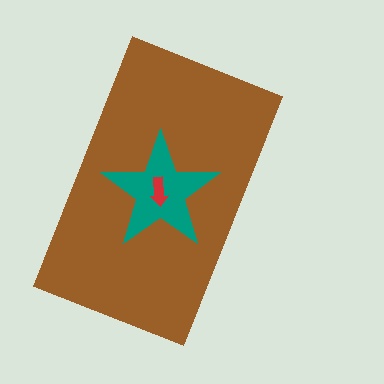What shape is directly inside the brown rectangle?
The teal star.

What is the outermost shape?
The brown rectangle.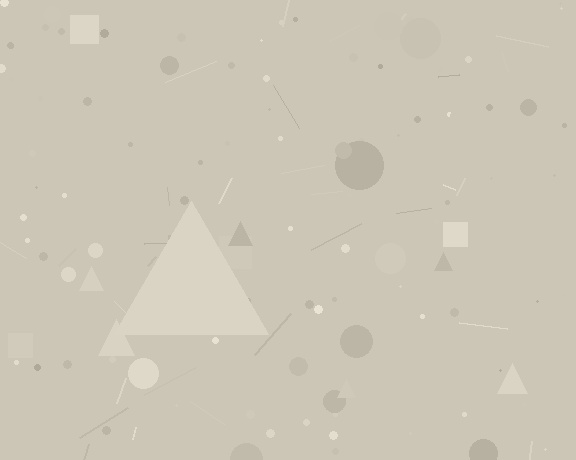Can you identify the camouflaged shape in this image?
The camouflaged shape is a triangle.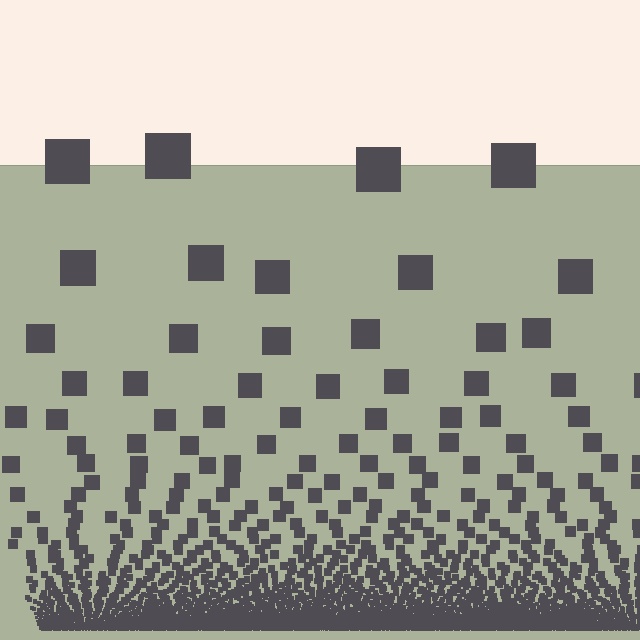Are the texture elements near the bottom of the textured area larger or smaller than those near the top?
Smaller. The gradient is inverted — elements near the bottom are smaller and denser.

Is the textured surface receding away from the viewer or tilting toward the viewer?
The surface appears to tilt toward the viewer. Texture elements get larger and sparser toward the top.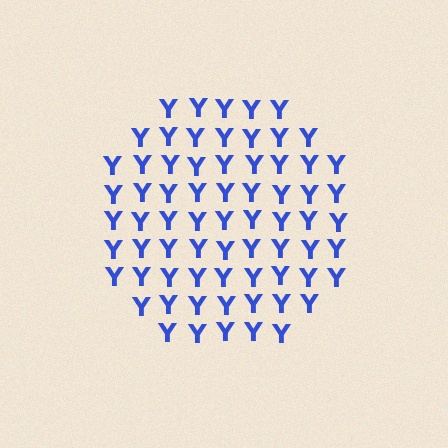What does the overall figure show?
The overall figure shows a circle.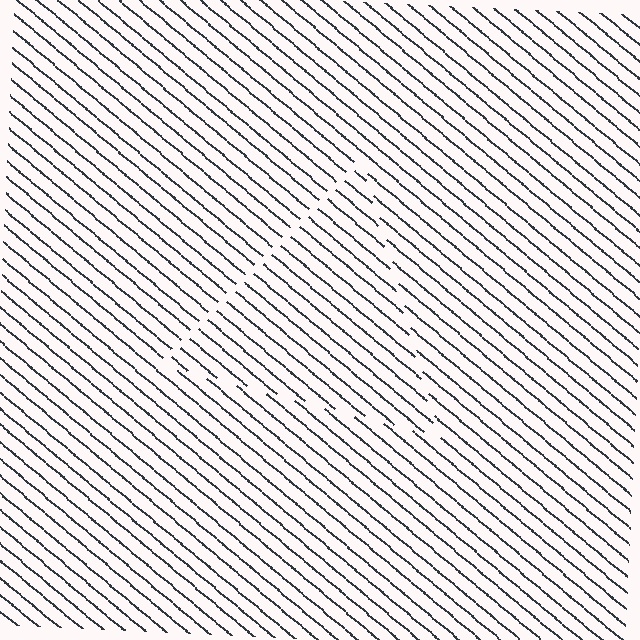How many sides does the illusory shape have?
3 sides — the line-ends trace a triangle.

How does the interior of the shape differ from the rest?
The interior of the shape contains the same grating, shifted by half a period — the contour is defined by the phase discontinuity where line-ends from the inner and outer gratings abut.